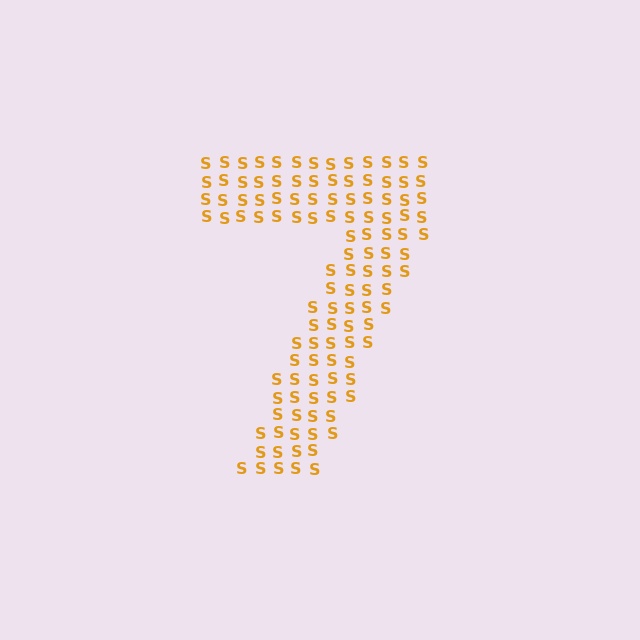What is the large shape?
The large shape is the digit 7.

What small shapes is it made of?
It is made of small letter S's.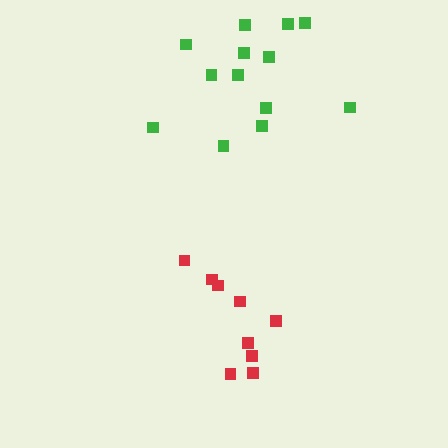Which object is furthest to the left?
The red cluster is leftmost.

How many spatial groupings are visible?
There are 2 spatial groupings.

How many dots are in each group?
Group 1: 13 dots, Group 2: 9 dots (22 total).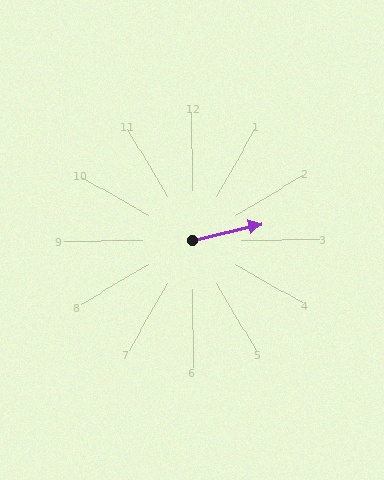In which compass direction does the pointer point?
East.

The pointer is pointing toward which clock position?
Roughly 3 o'clock.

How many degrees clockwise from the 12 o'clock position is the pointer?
Approximately 77 degrees.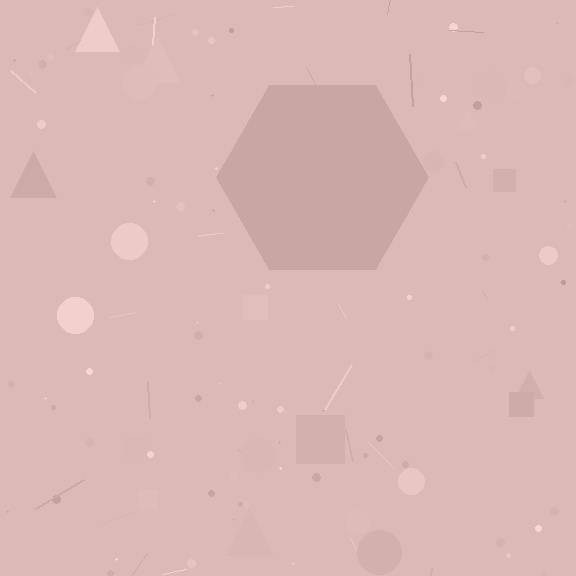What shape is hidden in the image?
A hexagon is hidden in the image.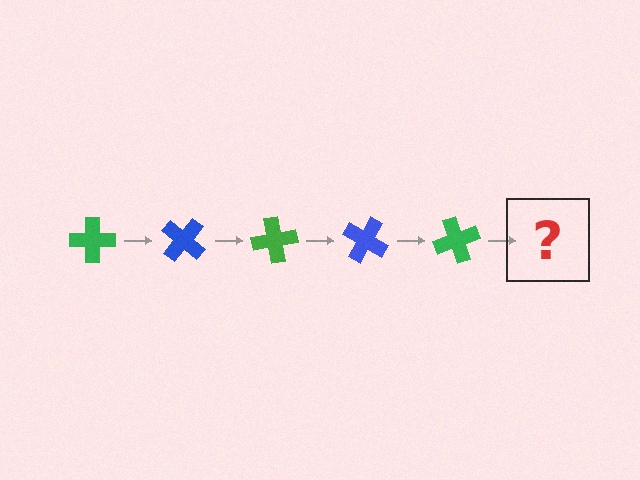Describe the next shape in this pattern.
It should be a blue cross, rotated 200 degrees from the start.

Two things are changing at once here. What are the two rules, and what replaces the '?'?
The two rules are that it rotates 40 degrees each step and the color cycles through green and blue. The '?' should be a blue cross, rotated 200 degrees from the start.